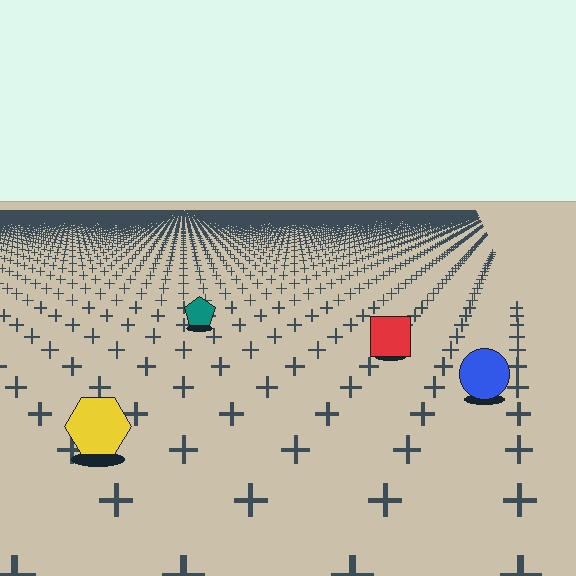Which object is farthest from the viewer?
The teal pentagon is farthest from the viewer. It appears smaller and the ground texture around it is denser.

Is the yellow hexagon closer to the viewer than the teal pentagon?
Yes. The yellow hexagon is closer — you can tell from the texture gradient: the ground texture is coarser near it.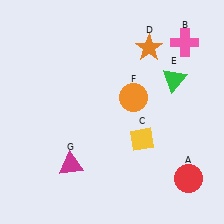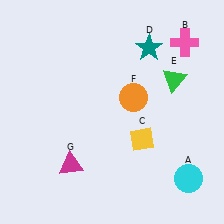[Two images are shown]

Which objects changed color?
A changed from red to cyan. D changed from orange to teal.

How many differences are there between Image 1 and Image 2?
There are 2 differences between the two images.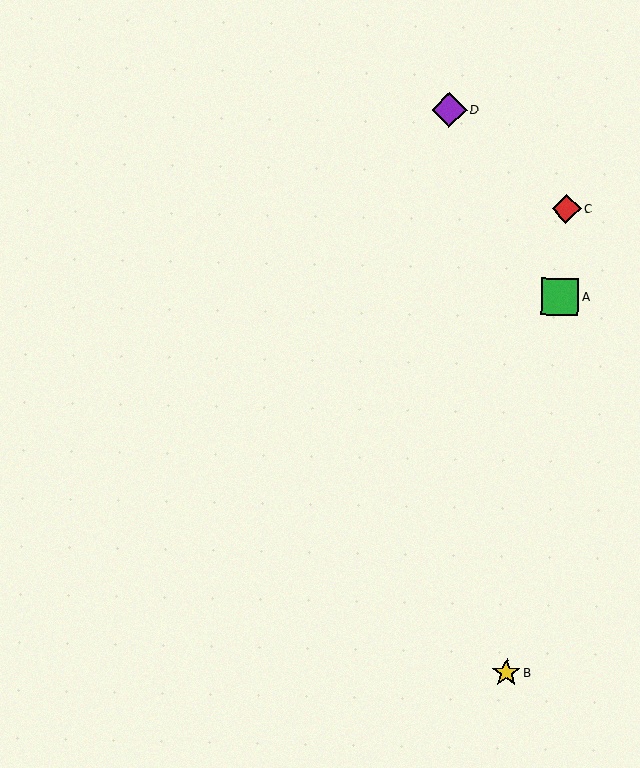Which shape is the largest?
The green square (labeled A) is the largest.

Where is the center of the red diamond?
The center of the red diamond is at (567, 209).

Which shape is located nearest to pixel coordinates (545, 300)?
The green square (labeled A) at (560, 297) is nearest to that location.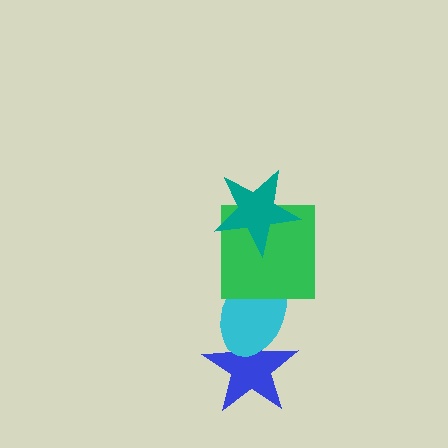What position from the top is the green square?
The green square is 2nd from the top.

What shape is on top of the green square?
The teal star is on top of the green square.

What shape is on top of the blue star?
The cyan ellipse is on top of the blue star.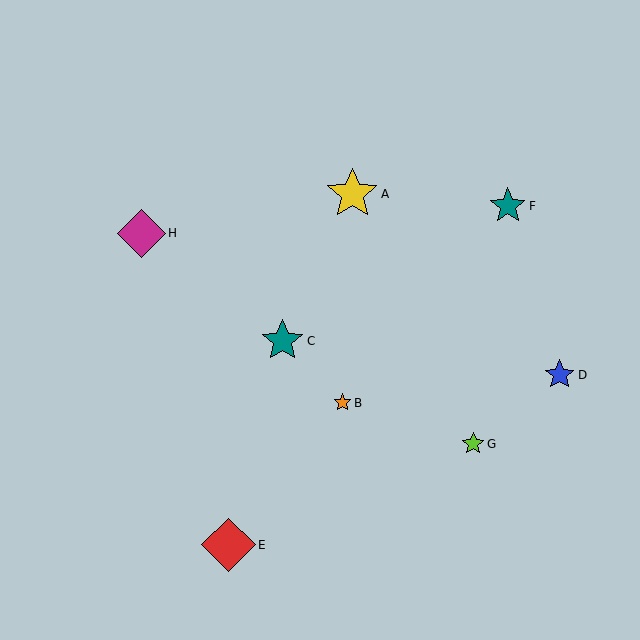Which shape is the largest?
The red diamond (labeled E) is the largest.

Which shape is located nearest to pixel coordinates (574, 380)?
The blue star (labeled D) at (560, 375) is nearest to that location.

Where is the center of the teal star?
The center of the teal star is at (283, 341).